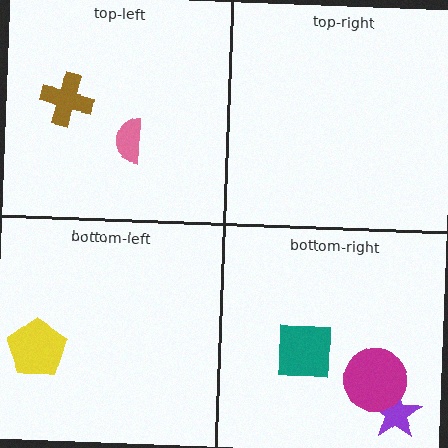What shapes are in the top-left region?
The pink semicircle, the brown cross.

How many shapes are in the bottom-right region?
3.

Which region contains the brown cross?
The top-left region.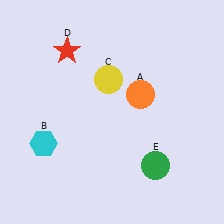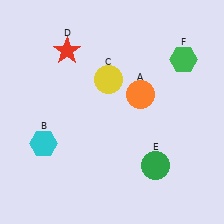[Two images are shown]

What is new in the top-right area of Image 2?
A green hexagon (F) was added in the top-right area of Image 2.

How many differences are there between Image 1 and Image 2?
There is 1 difference between the two images.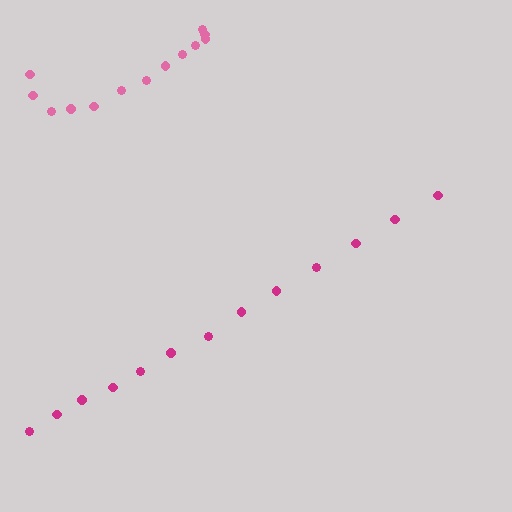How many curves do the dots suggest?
There are 2 distinct paths.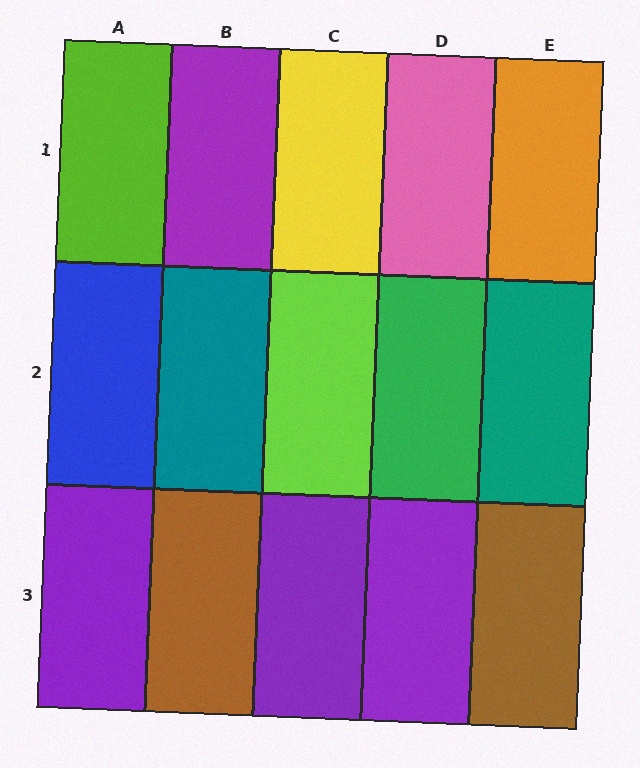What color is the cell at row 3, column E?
Brown.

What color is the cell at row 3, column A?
Purple.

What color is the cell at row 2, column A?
Blue.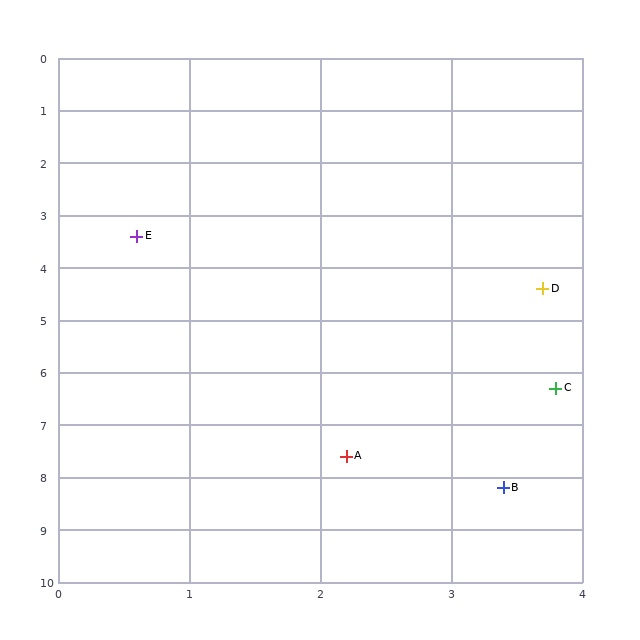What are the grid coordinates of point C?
Point C is at approximately (3.8, 6.3).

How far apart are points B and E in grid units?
Points B and E are about 5.6 grid units apart.